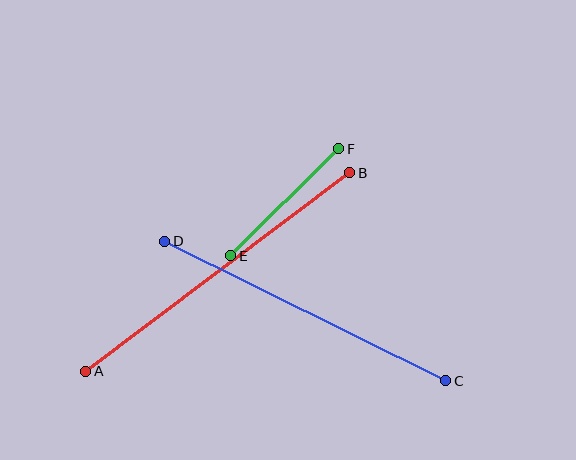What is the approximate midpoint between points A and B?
The midpoint is at approximately (218, 272) pixels.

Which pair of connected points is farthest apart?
Points A and B are farthest apart.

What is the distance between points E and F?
The distance is approximately 152 pixels.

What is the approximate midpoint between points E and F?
The midpoint is at approximately (285, 202) pixels.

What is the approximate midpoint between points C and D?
The midpoint is at approximately (305, 311) pixels.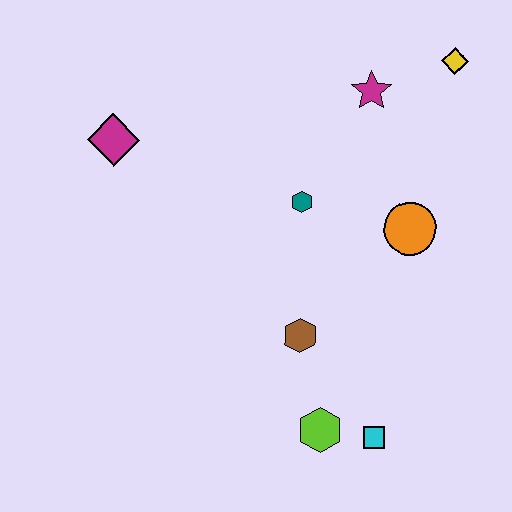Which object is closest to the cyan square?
The lime hexagon is closest to the cyan square.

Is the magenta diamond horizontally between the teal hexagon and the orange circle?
No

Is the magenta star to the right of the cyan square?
No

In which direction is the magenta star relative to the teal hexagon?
The magenta star is above the teal hexagon.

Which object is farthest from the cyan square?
The magenta diamond is farthest from the cyan square.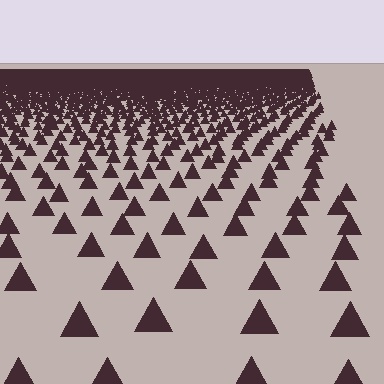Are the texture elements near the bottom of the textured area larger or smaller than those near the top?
Larger. Near the bottom, elements are closer to the viewer and appear at a bigger on-screen size.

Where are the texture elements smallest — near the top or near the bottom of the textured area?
Near the top.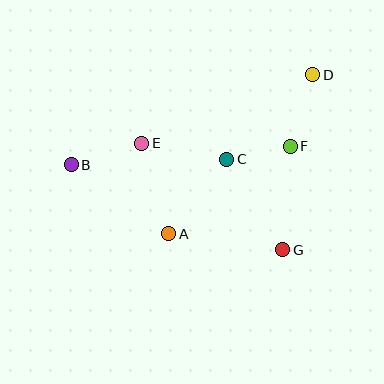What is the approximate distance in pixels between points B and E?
The distance between B and E is approximately 73 pixels.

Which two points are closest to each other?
Points C and F are closest to each other.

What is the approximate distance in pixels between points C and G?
The distance between C and G is approximately 106 pixels.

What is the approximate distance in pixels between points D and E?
The distance between D and E is approximately 184 pixels.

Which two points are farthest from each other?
Points B and D are farthest from each other.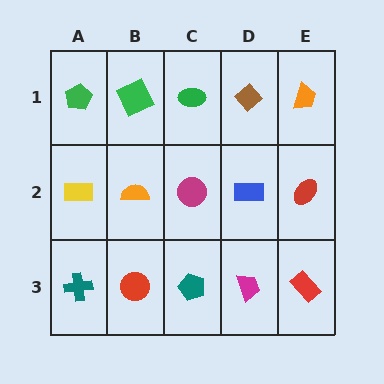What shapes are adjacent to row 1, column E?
A red ellipse (row 2, column E), a brown diamond (row 1, column D).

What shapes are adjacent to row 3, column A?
A yellow rectangle (row 2, column A), a red circle (row 3, column B).